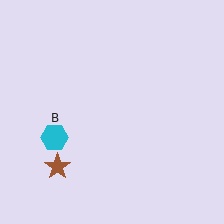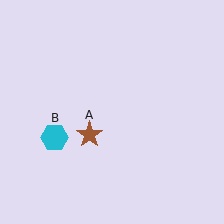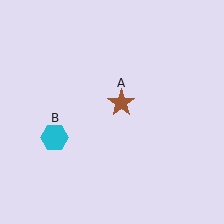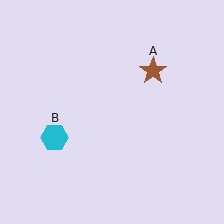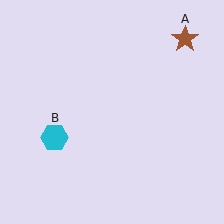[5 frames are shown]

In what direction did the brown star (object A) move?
The brown star (object A) moved up and to the right.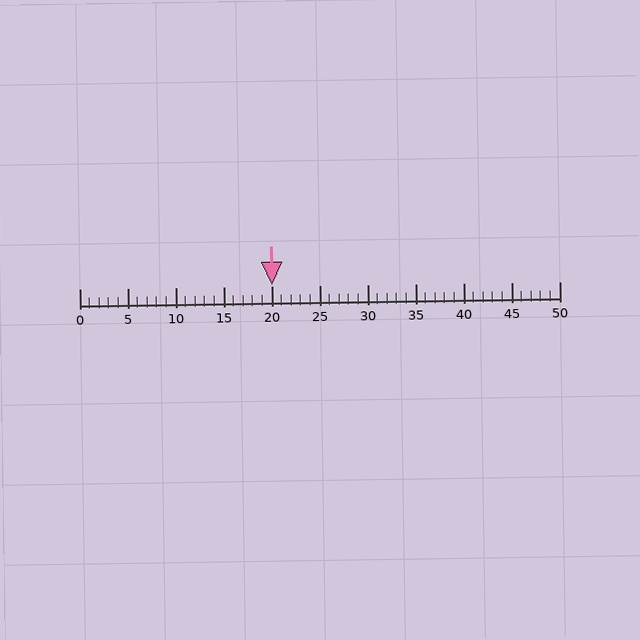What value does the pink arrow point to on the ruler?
The pink arrow points to approximately 20.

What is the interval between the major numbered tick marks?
The major tick marks are spaced 5 units apart.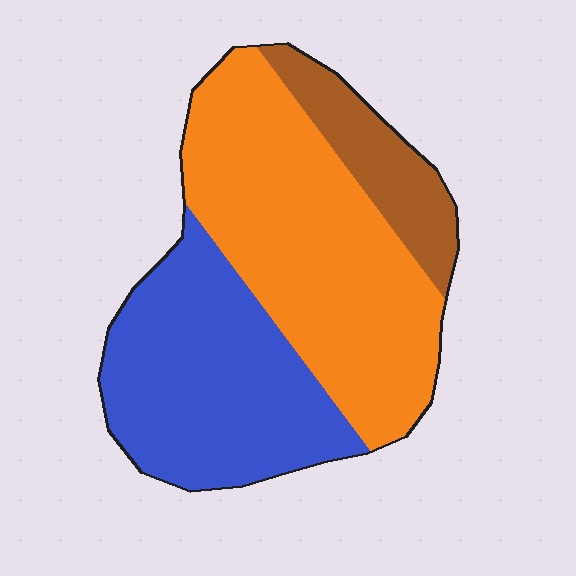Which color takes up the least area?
Brown, at roughly 15%.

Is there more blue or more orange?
Orange.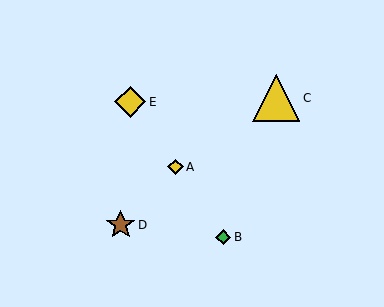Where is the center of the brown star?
The center of the brown star is at (121, 225).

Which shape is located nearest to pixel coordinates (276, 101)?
The yellow triangle (labeled C) at (276, 98) is nearest to that location.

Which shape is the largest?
The yellow triangle (labeled C) is the largest.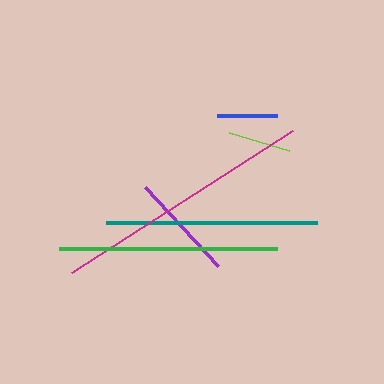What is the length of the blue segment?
The blue segment is approximately 60 pixels long.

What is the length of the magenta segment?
The magenta segment is approximately 263 pixels long.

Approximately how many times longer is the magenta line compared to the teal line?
The magenta line is approximately 1.2 times the length of the teal line.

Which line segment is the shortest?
The blue line is the shortest at approximately 60 pixels.